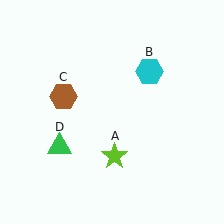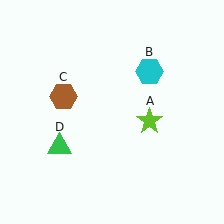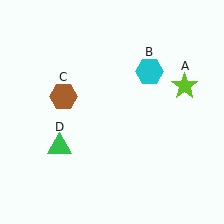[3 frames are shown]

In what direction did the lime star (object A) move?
The lime star (object A) moved up and to the right.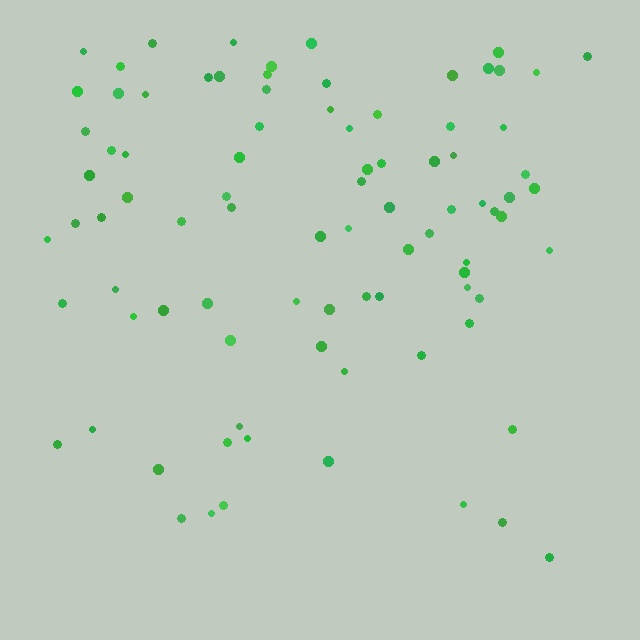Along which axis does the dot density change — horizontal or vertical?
Vertical.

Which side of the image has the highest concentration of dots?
The top.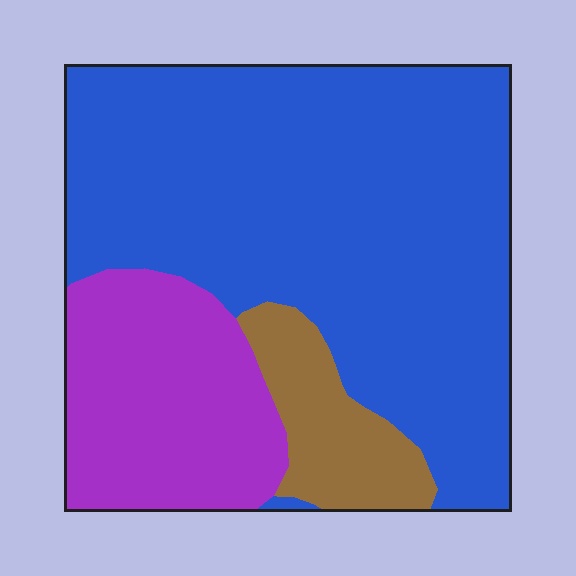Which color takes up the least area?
Brown, at roughly 10%.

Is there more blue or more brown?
Blue.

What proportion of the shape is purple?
Purple covers about 25% of the shape.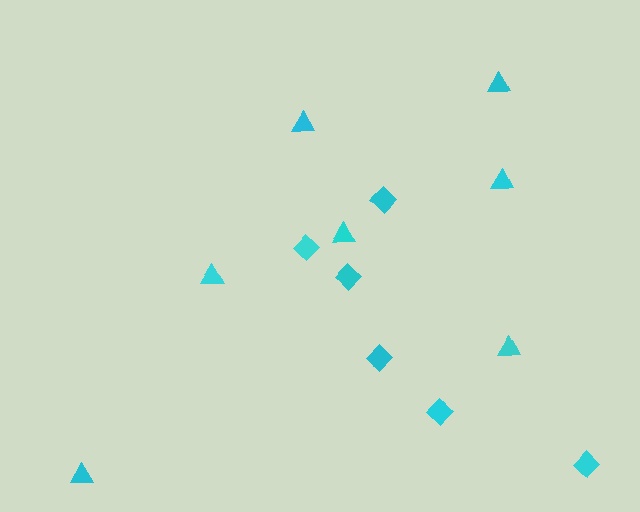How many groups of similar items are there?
There are 2 groups: one group of triangles (7) and one group of diamonds (6).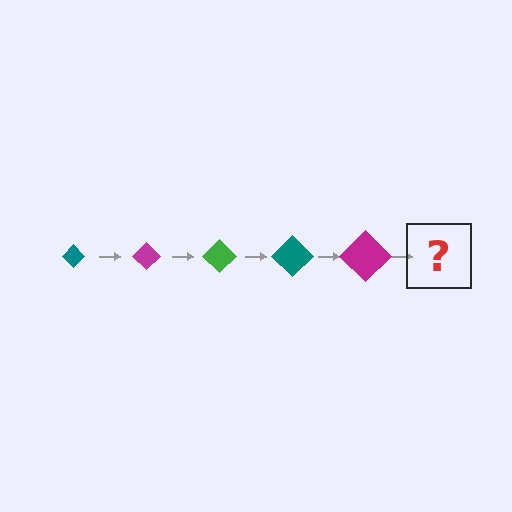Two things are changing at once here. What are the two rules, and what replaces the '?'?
The two rules are that the diamond grows larger each step and the color cycles through teal, magenta, and green. The '?' should be a green diamond, larger than the previous one.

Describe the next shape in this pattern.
It should be a green diamond, larger than the previous one.